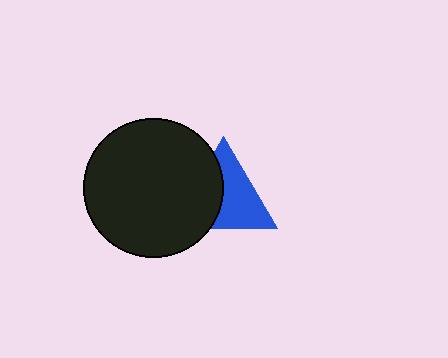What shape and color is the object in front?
The object in front is a black circle.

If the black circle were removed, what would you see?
You would see the complete blue triangle.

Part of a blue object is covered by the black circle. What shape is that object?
It is a triangle.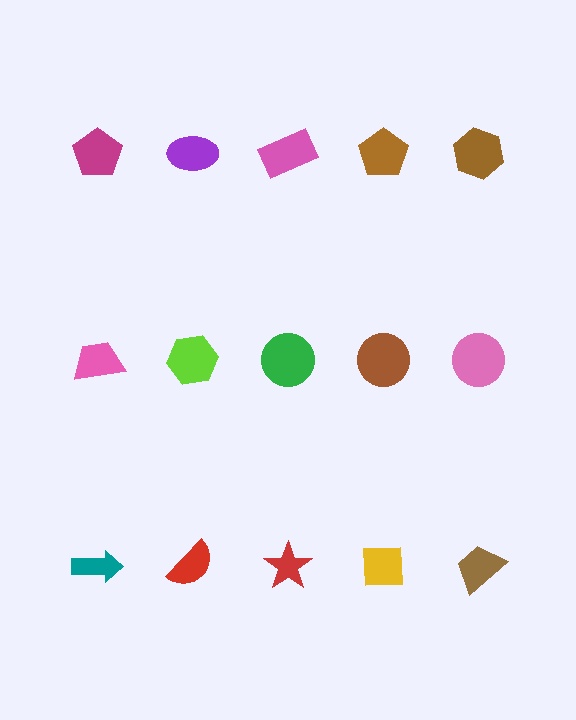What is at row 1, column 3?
A pink rectangle.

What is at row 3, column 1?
A teal arrow.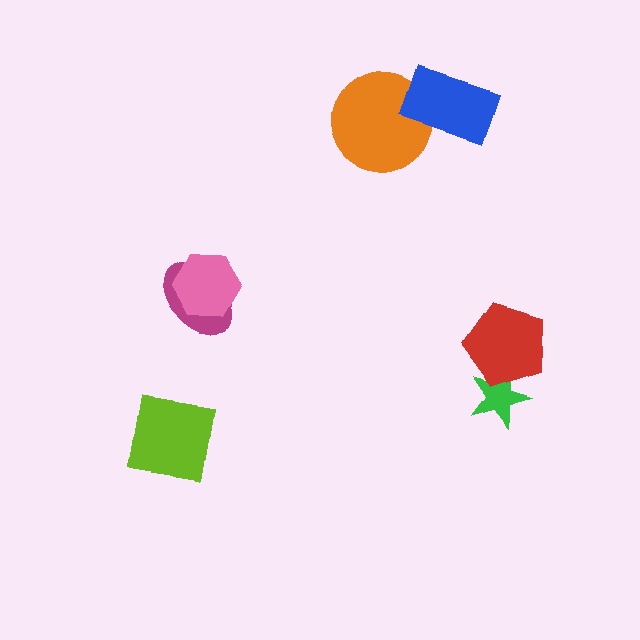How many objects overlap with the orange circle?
1 object overlaps with the orange circle.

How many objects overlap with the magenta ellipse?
1 object overlaps with the magenta ellipse.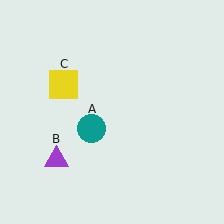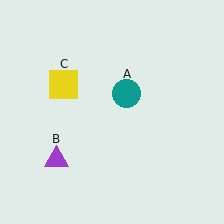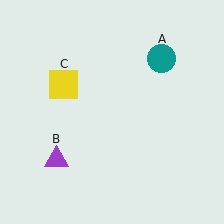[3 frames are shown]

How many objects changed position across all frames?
1 object changed position: teal circle (object A).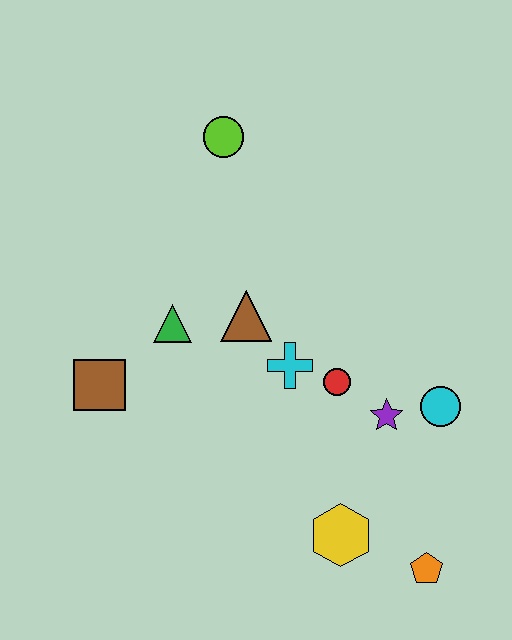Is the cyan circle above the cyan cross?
No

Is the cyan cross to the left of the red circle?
Yes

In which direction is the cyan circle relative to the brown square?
The cyan circle is to the right of the brown square.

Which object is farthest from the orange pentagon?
The lime circle is farthest from the orange pentagon.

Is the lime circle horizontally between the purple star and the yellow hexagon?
No